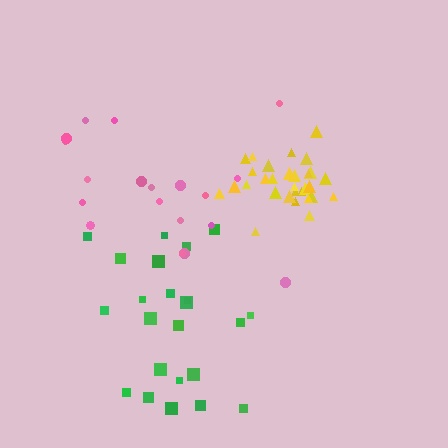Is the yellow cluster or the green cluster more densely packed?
Yellow.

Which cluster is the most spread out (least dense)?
Pink.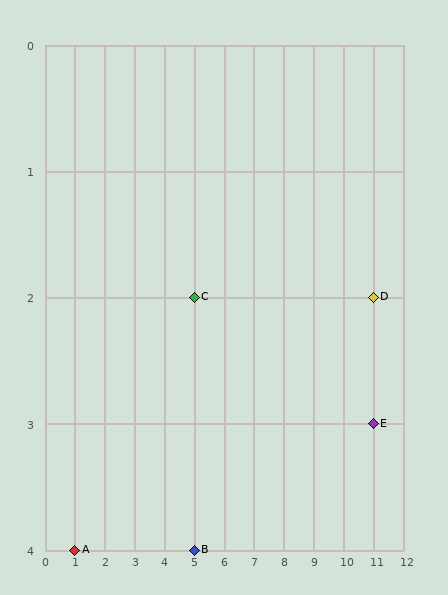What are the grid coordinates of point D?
Point D is at grid coordinates (11, 2).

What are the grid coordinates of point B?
Point B is at grid coordinates (5, 4).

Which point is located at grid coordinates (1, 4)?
Point A is at (1, 4).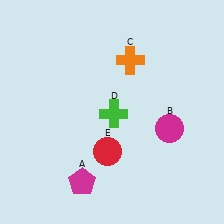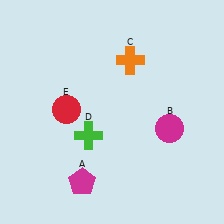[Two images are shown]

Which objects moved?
The objects that moved are: the green cross (D), the red circle (E).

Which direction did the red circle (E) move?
The red circle (E) moved left.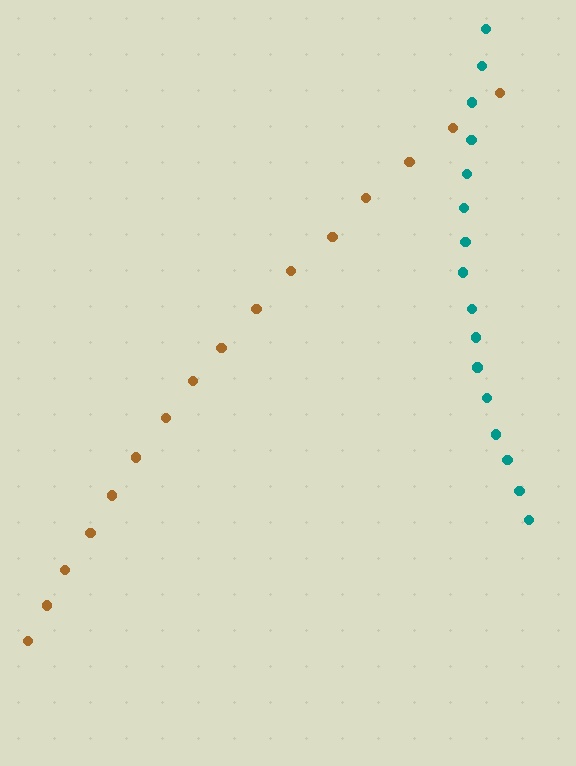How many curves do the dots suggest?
There are 2 distinct paths.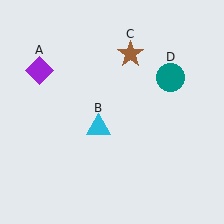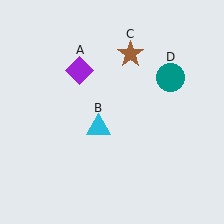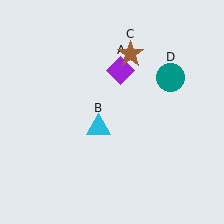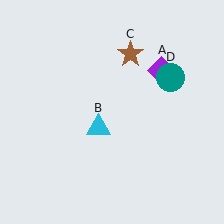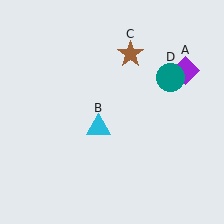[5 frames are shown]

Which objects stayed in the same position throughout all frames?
Cyan triangle (object B) and brown star (object C) and teal circle (object D) remained stationary.